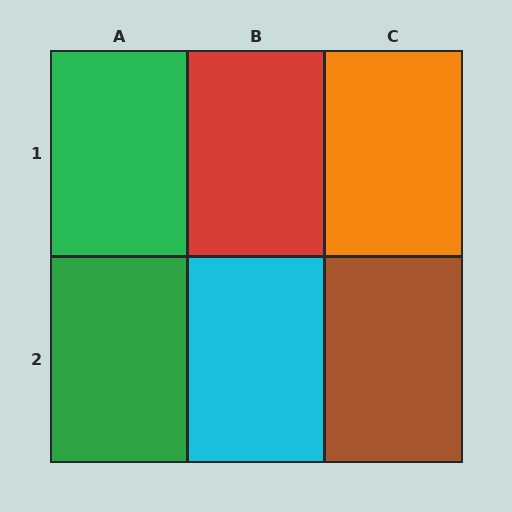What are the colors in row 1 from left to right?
Green, red, orange.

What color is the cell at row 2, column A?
Green.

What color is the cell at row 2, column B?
Cyan.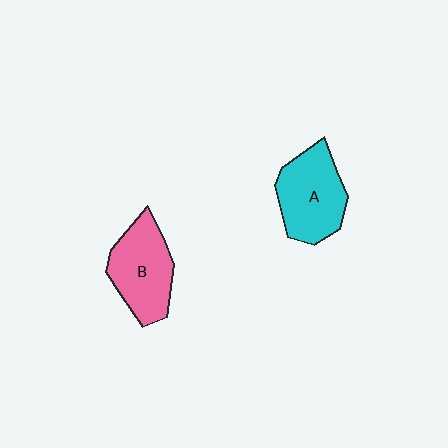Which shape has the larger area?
Shape A (cyan).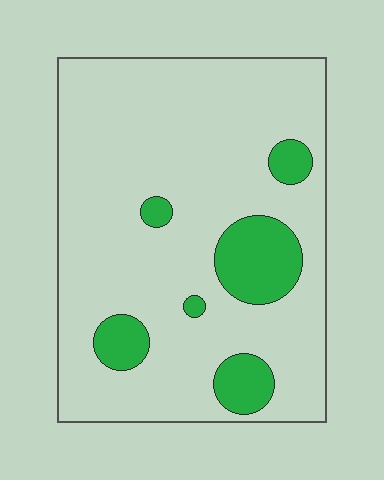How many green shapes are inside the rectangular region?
6.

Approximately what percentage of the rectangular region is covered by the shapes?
Approximately 15%.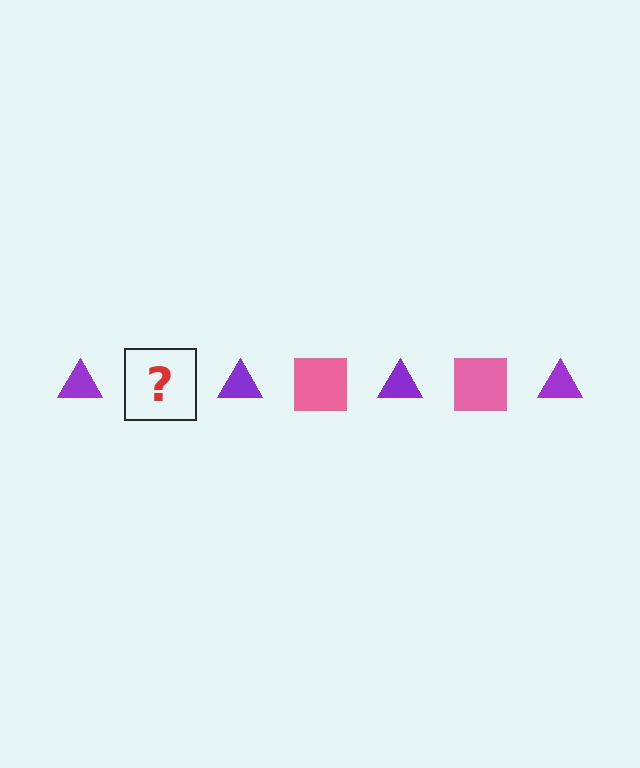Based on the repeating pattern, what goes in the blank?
The blank should be a pink square.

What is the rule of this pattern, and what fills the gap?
The rule is that the pattern alternates between purple triangle and pink square. The gap should be filled with a pink square.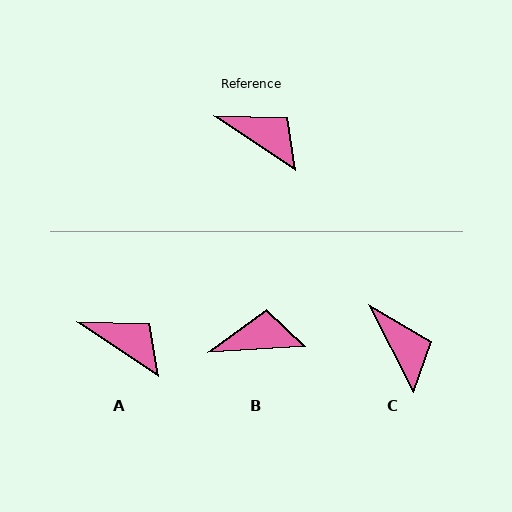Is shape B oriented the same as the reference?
No, it is off by about 37 degrees.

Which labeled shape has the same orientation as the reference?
A.